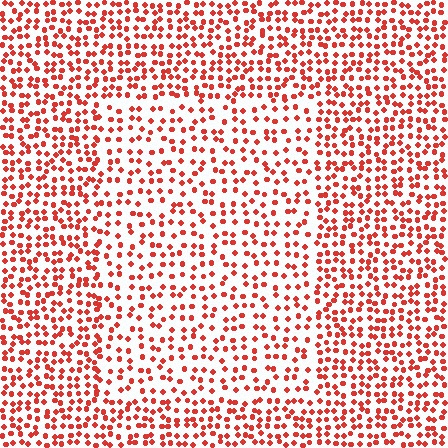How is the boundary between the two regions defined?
The boundary is defined by a change in element density (approximately 1.6x ratio). All elements are the same color, size, and shape.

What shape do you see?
I see a rectangle.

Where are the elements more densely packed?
The elements are more densely packed outside the rectangle boundary.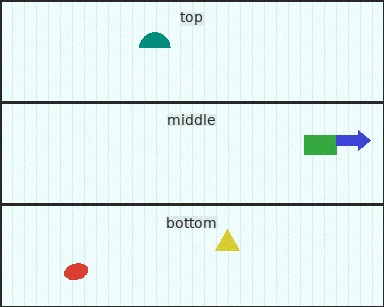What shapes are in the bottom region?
The red ellipse, the yellow triangle.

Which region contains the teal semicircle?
The top region.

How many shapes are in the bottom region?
2.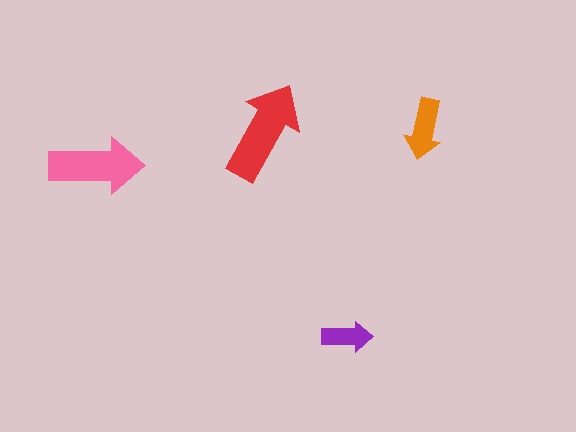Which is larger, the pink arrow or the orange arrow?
The pink one.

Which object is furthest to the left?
The pink arrow is leftmost.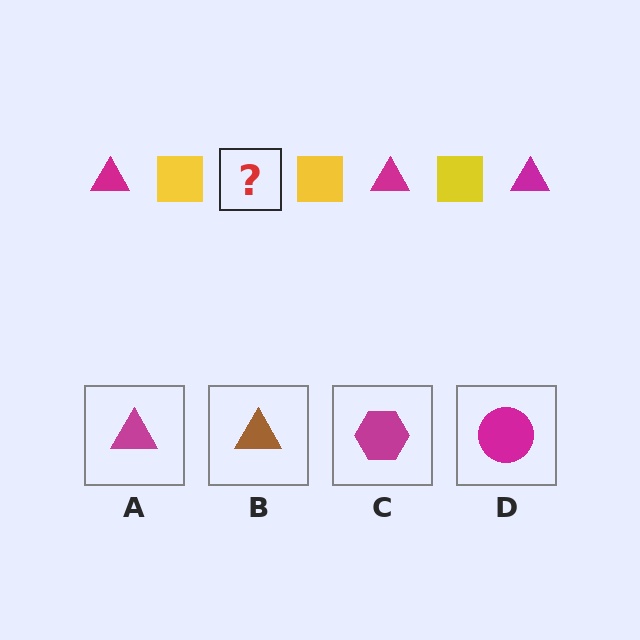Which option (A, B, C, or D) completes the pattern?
A.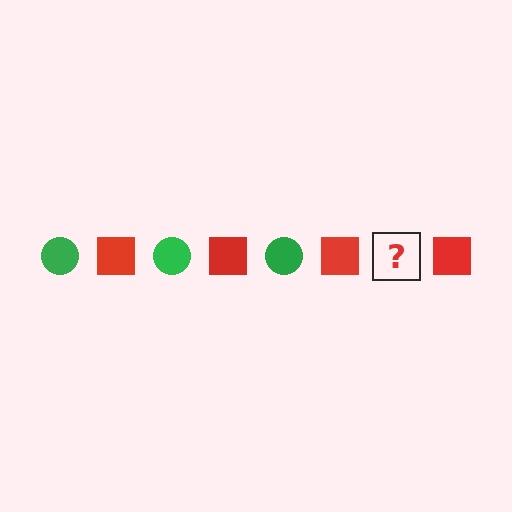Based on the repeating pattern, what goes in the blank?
The blank should be a green circle.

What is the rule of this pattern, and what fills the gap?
The rule is that the pattern alternates between green circle and red square. The gap should be filled with a green circle.